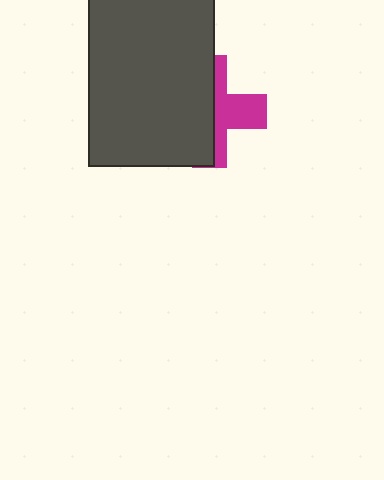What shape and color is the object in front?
The object in front is a dark gray rectangle.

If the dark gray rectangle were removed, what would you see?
You would see the complete magenta cross.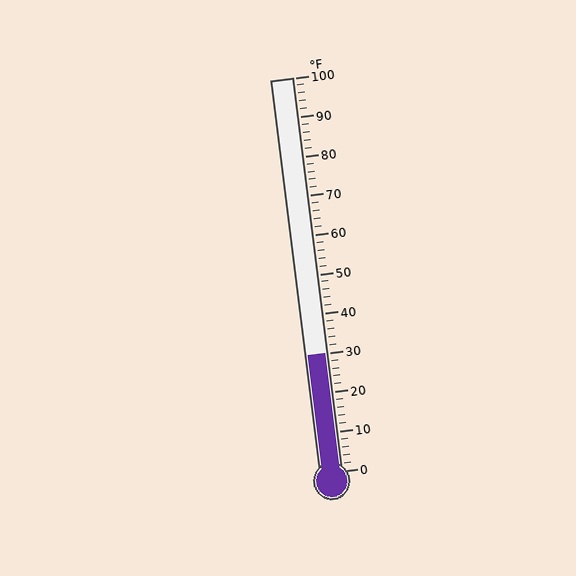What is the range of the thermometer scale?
The thermometer scale ranges from 0°F to 100°F.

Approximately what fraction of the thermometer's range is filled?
The thermometer is filled to approximately 30% of its range.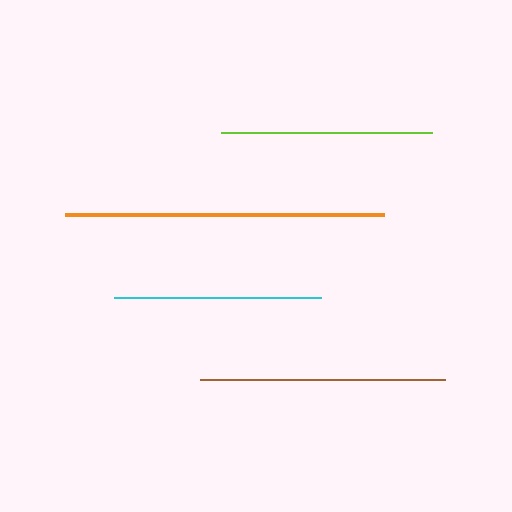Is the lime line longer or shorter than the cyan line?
The lime line is longer than the cyan line.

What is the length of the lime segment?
The lime segment is approximately 211 pixels long.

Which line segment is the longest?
The orange line is the longest at approximately 318 pixels.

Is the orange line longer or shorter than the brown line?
The orange line is longer than the brown line.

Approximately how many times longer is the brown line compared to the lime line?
The brown line is approximately 1.2 times the length of the lime line.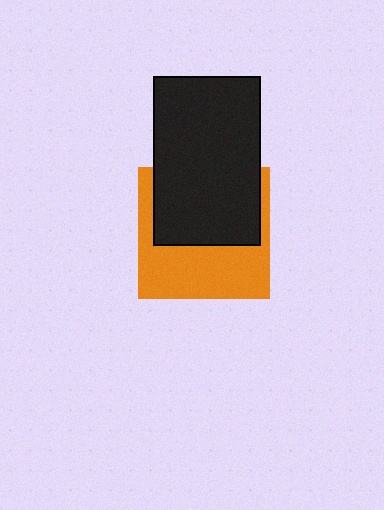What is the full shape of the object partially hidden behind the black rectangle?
The partially hidden object is an orange square.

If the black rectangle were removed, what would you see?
You would see the complete orange square.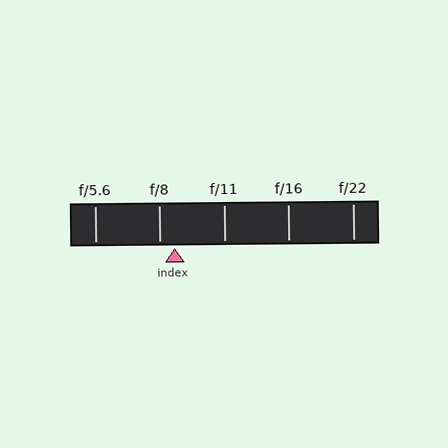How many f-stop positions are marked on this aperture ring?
There are 5 f-stop positions marked.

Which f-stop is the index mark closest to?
The index mark is closest to f/8.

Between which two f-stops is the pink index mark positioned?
The index mark is between f/8 and f/11.